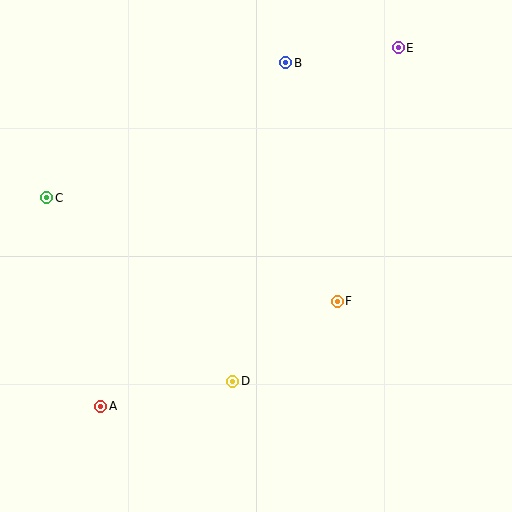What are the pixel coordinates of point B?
Point B is at (286, 63).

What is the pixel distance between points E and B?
The distance between E and B is 113 pixels.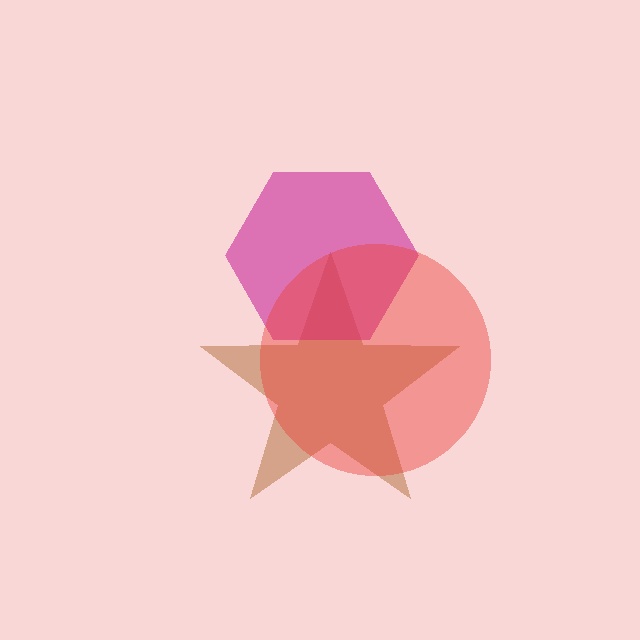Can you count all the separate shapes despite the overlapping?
Yes, there are 3 separate shapes.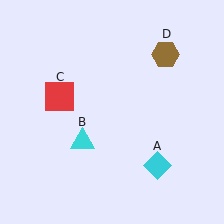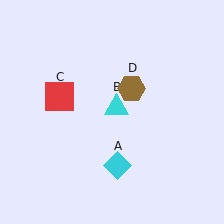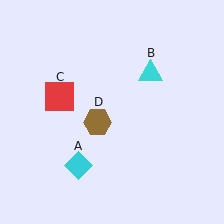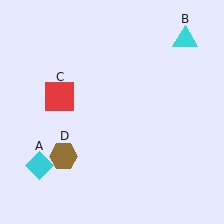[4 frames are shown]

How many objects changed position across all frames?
3 objects changed position: cyan diamond (object A), cyan triangle (object B), brown hexagon (object D).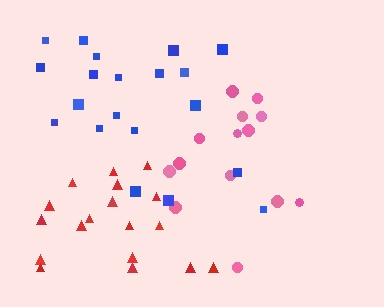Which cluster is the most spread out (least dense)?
Pink.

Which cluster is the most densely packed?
Red.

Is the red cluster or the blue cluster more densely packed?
Red.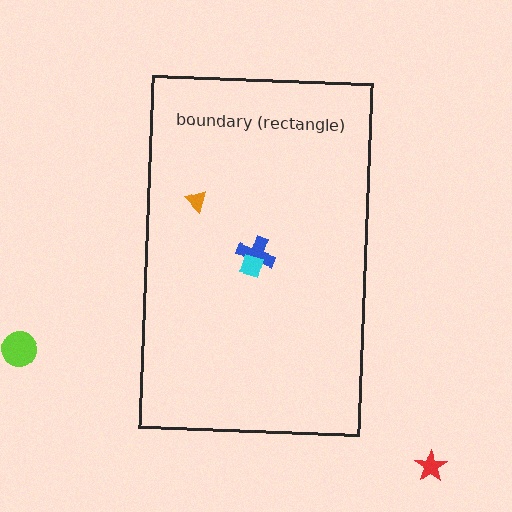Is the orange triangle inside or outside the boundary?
Inside.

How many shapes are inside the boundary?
3 inside, 2 outside.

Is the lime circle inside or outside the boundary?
Outside.